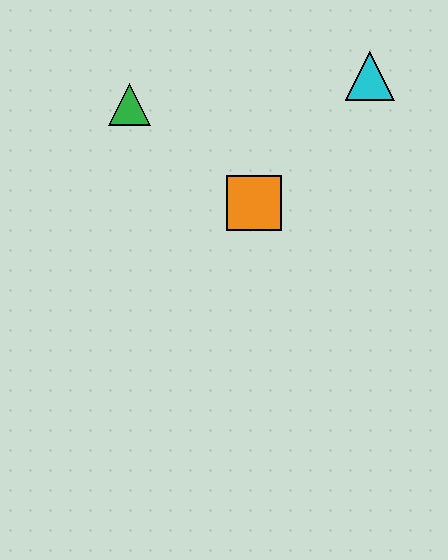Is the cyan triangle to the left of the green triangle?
No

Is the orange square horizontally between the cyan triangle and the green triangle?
Yes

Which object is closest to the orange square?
The green triangle is closest to the orange square.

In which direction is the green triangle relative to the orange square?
The green triangle is to the left of the orange square.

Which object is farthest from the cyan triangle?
The green triangle is farthest from the cyan triangle.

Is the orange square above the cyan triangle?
No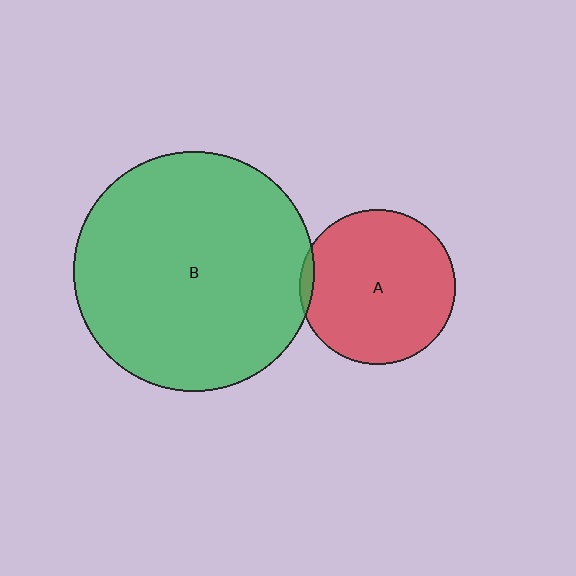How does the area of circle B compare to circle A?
Approximately 2.4 times.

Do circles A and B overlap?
Yes.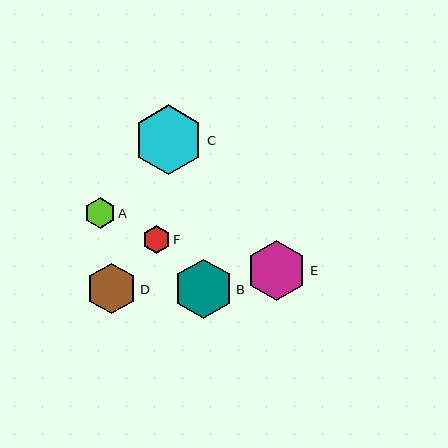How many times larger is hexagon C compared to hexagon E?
Hexagon C is approximately 1.2 times the size of hexagon E.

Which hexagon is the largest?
Hexagon C is the largest with a size of approximately 70 pixels.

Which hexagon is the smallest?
Hexagon F is the smallest with a size of approximately 28 pixels.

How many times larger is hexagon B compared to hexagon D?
Hexagon B is approximately 1.2 times the size of hexagon D.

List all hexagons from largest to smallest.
From largest to smallest: C, E, B, D, A, F.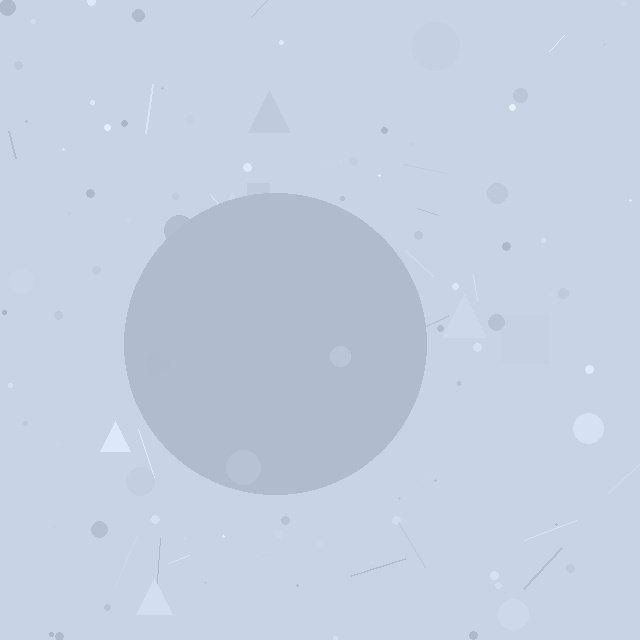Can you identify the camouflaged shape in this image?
The camouflaged shape is a circle.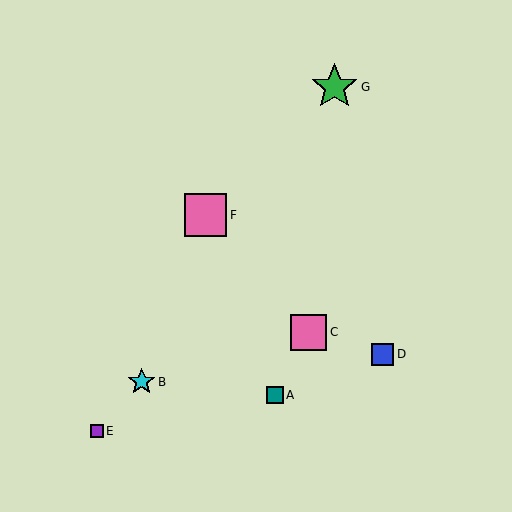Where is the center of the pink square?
The center of the pink square is at (308, 332).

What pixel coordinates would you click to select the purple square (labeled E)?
Click at (97, 431) to select the purple square E.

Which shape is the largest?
The green star (labeled G) is the largest.